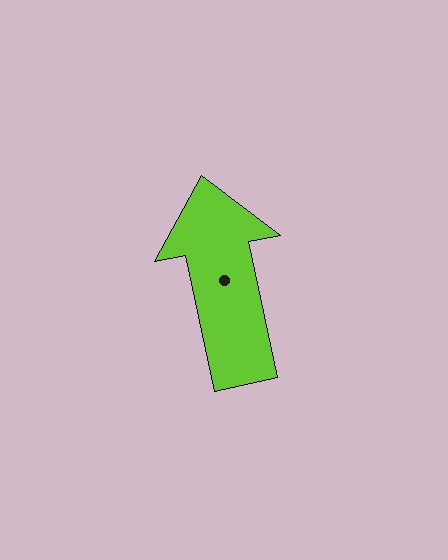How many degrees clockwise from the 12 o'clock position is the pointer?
Approximately 348 degrees.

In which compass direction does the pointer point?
North.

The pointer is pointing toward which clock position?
Roughly 12 o'clock.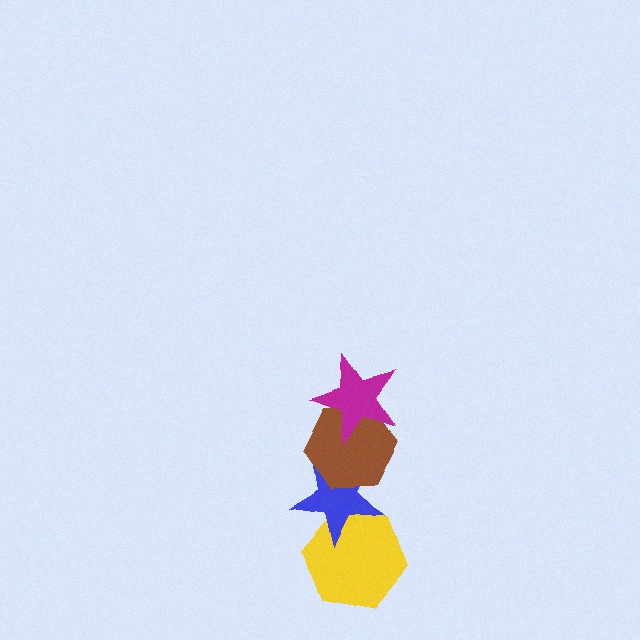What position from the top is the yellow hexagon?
The yellow hexagon is 4th from the top.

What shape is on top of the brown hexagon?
The magenta star is on top of the brown hexagon.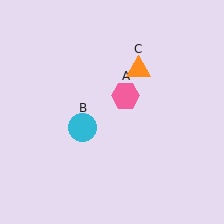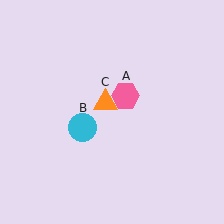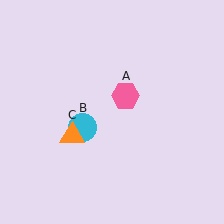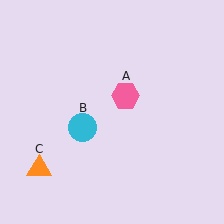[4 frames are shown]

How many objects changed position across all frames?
1 object changed position: orange triangle (object C).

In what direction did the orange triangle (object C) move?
The orange triangle (object C) moved down and to the left.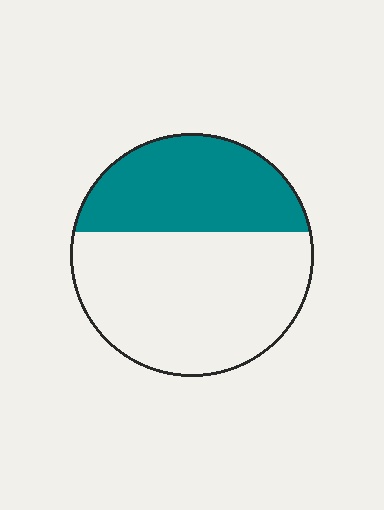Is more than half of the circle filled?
No.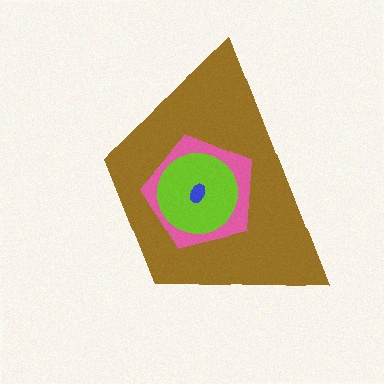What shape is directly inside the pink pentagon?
The lime circle.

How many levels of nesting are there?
4.